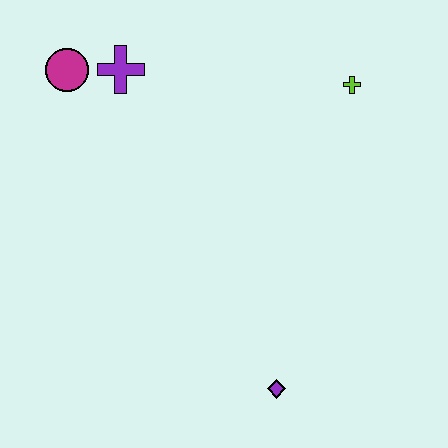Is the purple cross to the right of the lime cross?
No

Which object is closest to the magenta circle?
The purple cross is closest to the magenta circle.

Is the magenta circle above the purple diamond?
Yes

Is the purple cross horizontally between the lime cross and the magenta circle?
Yes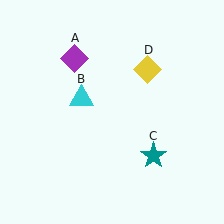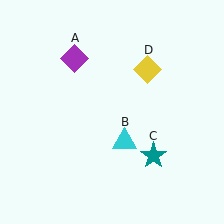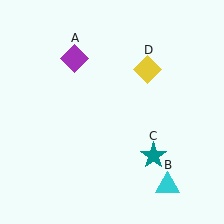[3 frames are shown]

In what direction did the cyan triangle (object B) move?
The cyan triangle (object B) moved down and to the right.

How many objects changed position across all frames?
1 object changed position: cyan triangle (object B).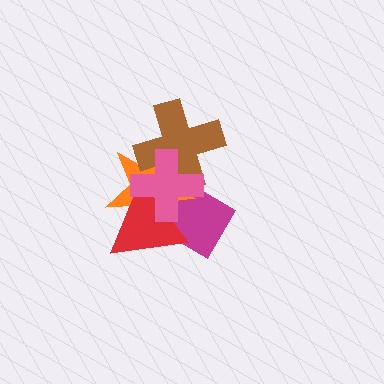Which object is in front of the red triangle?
The pink cross is in front of the red triangle.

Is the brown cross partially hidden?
Yes, it is partially covered by another shape.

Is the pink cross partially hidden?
No, no other shape covers it.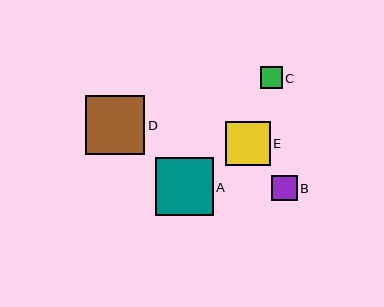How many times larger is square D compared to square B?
Square D is approximately 2.3 times the size of square B.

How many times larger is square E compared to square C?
Square E is approximately 2.1 times the size of square C.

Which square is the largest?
Square D is the largest with a size of approximately 59 pixels.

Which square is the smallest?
Square C is the smallest with a size of approximately 21 pixels.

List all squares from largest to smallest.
From largest to smallest: D, A, E, B, C.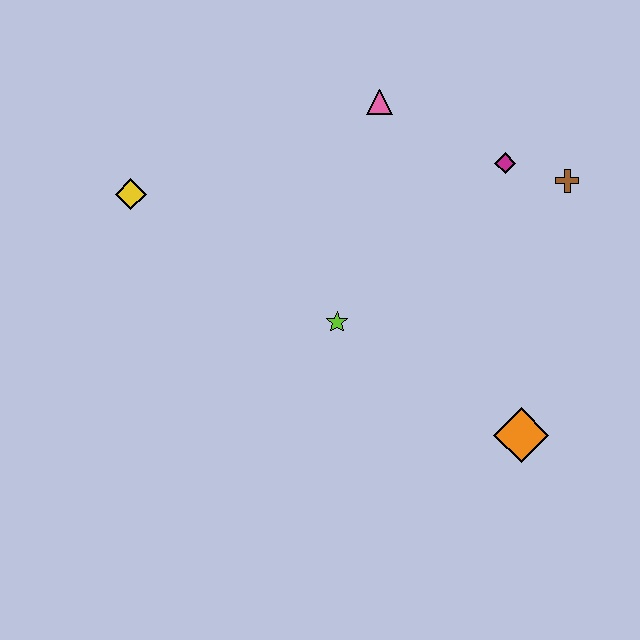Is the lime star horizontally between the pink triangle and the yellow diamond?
Yes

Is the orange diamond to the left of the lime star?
No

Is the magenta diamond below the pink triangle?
Yes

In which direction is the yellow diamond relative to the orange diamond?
The yellow diamond is to the left of the orange diamond.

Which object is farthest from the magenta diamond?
The yellow diamond is farthest from the magenta diamond.